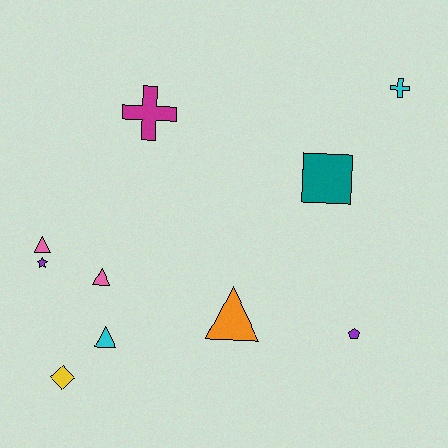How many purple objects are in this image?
There are 2 purple objects.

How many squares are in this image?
There is 1 square.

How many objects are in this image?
There are 10 objects.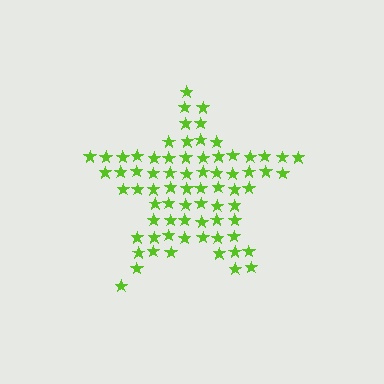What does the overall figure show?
The overall figure shows a star.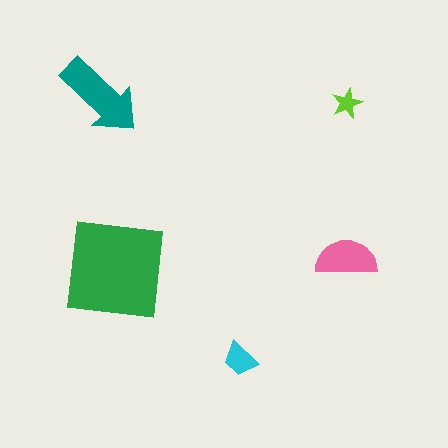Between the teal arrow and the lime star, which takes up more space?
The teal arrow.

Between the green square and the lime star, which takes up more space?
The green square.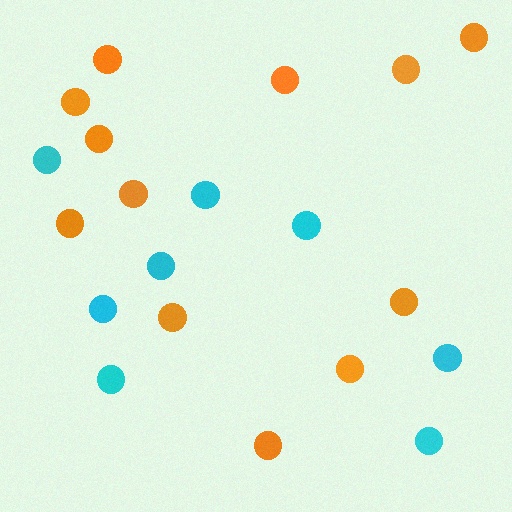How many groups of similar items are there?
There are 2 groups: one group of cyan circles (8) and one group of orange circles (12).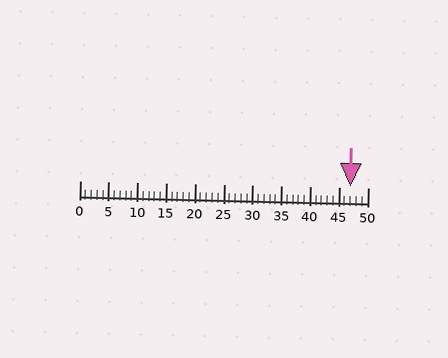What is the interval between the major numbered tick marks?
The major tick marks are spaced 5 units apart.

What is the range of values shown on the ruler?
The ruler shows values from 0 to 50.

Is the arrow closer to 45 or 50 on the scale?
The arrow is closer to 45.